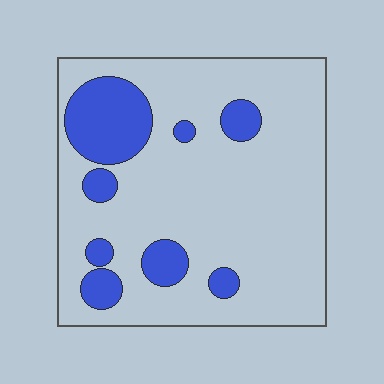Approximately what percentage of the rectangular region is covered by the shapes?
Approximately 20%.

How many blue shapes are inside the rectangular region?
8.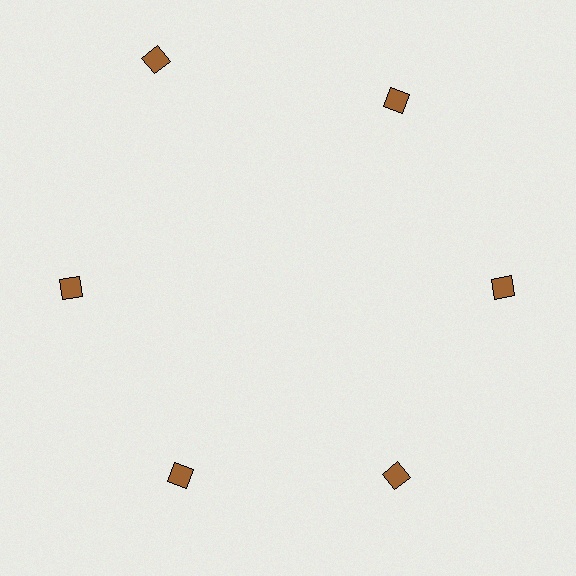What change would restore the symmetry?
The symmetry would be restored by moving it inward, back onto the ring so that all 6 squares sit at equal angles and equal distance from the center.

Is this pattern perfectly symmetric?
No. The 6 brown squares are arranged in a ring, but one element near the 11 o'clock position is pushed outward from the center, breaking the 6-fold rotational symmetry.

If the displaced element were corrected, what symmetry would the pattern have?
It would have 6-fold rotational symmetry — the pattern would map onto itself every 60 degrees.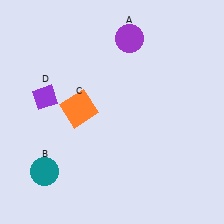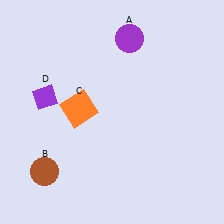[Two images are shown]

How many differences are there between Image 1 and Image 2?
There is 1 difference between the two images.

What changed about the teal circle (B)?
In Image 1, B is teal. In Image 2, it changed to brown.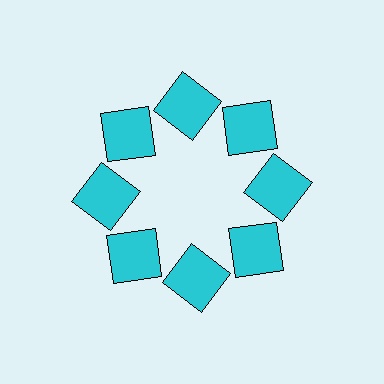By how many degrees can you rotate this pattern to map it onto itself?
The pattern maps onto itself every 45 degrees of rotation.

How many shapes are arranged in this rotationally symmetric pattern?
There are 8 shapes, arranged in 8 groups of 1.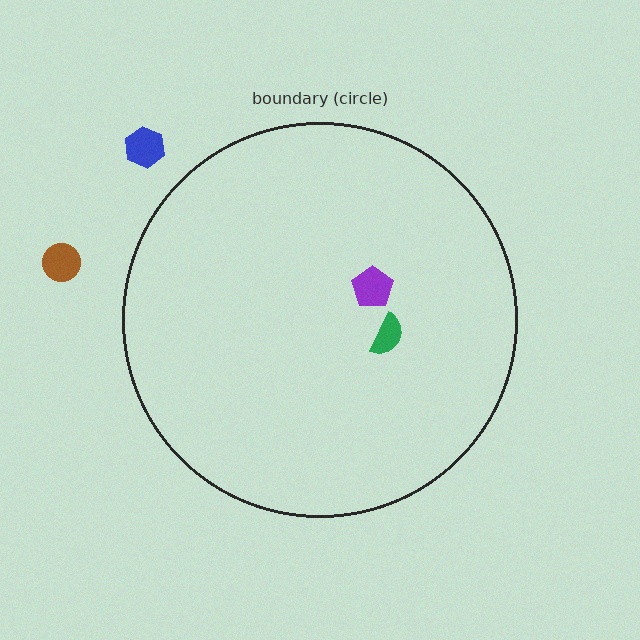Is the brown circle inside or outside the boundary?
Outside.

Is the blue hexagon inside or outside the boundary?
Outside.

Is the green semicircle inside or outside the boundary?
Inside.